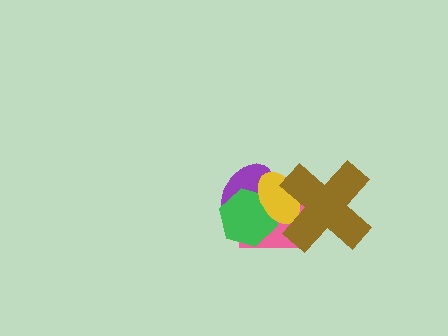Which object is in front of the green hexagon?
The yellow ellipse is in front of the green hexagon.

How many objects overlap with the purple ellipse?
3 objects overlap with the purple ellipse.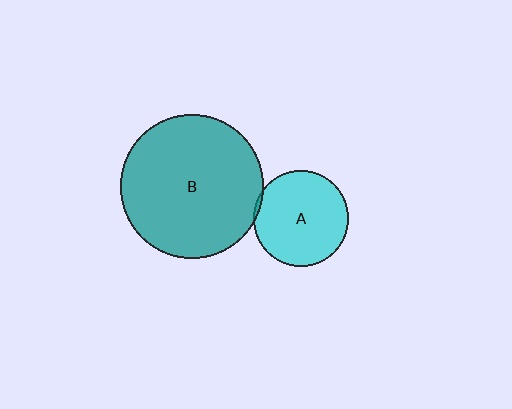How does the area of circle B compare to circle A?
Approximately 2.3 times.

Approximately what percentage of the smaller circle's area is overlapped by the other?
Approximately 5%.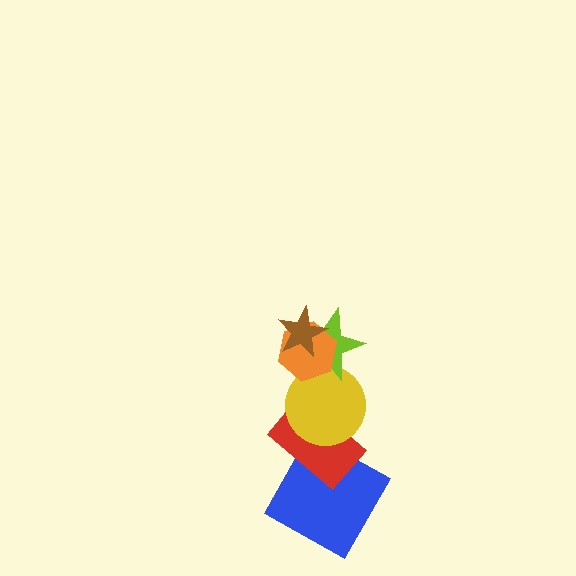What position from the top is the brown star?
The brown star is 1st from the top.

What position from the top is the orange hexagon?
The orange hexagon is 2nd from the top.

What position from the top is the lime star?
The lime star is 3rd from the top.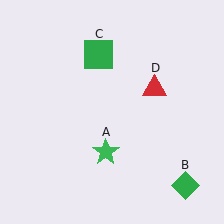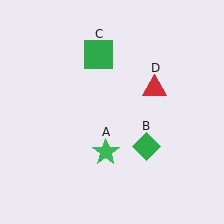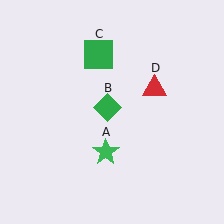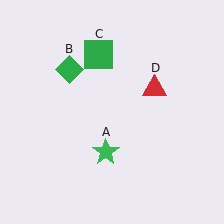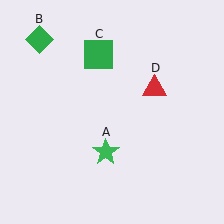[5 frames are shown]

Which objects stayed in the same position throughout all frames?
Green star (object A) and green square (object C) and red triangle (object D) remained stationary.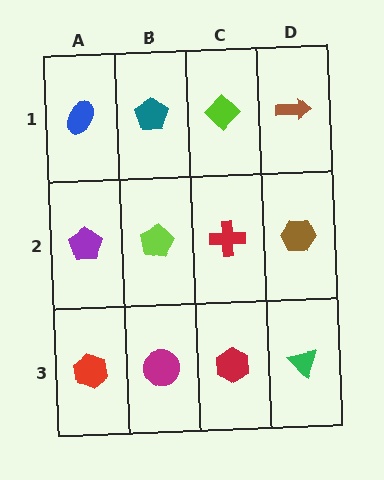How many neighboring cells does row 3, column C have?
3.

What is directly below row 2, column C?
A red hexagon.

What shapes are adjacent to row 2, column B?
A teal pentagon (row 1, column B), a magenta circle (row 3, column B), a purple pentagon (row 2, column A), a red cross (row 2, column C).